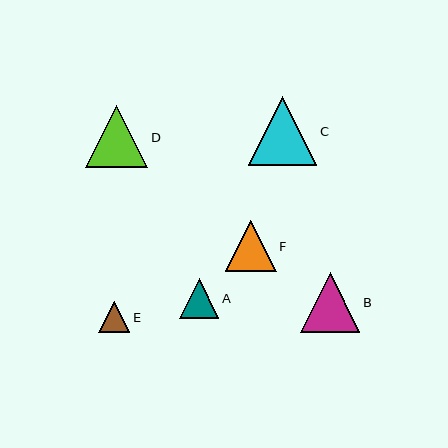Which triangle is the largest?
Triangle C is the largest with a size of approximately 68 pixels.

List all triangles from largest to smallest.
From largest to smallest: C, D, B, F, A, E.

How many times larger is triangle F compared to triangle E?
Triangle F is approximately 1.6 times the size of triangle E.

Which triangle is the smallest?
Triangle E is the smallest with a size of approximately 31 pixels.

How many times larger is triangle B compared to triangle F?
Triangle B is approximately 1.2 times the size of triangle F.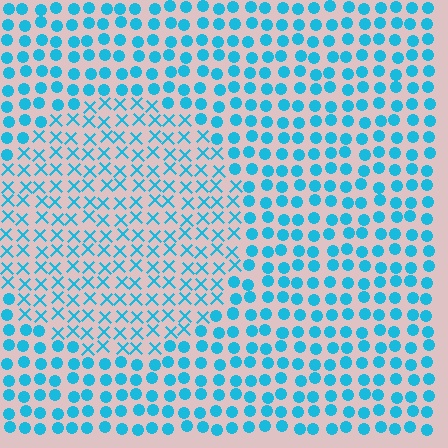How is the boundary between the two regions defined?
The boundary is defined by a change in element shape: X marks inside vs. circles outside. All elements share the same color and spacing.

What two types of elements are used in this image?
The image uses X marks inside the circle region and circles outside it.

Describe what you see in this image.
The image is filled with small cyan elements arranged in a uniform grid. A circle-shaped region contains X marks, while the surrounding area contains circles. The boundary is defined purely by the change in element shape.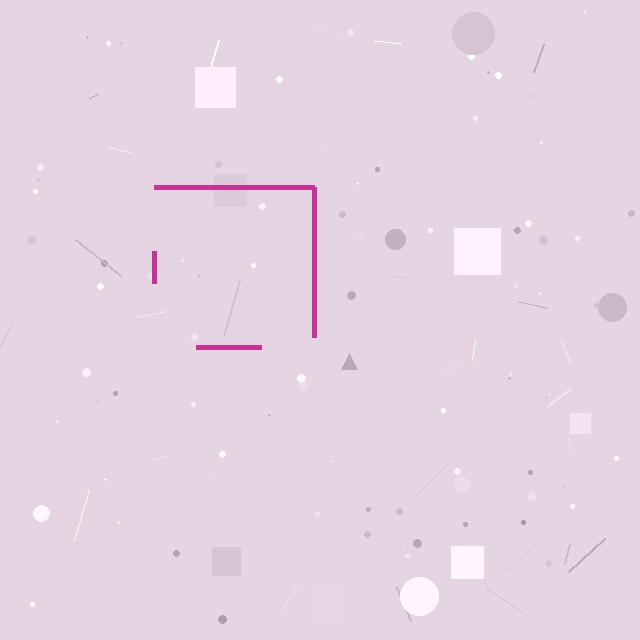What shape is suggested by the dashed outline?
The dashed outline suggests a square.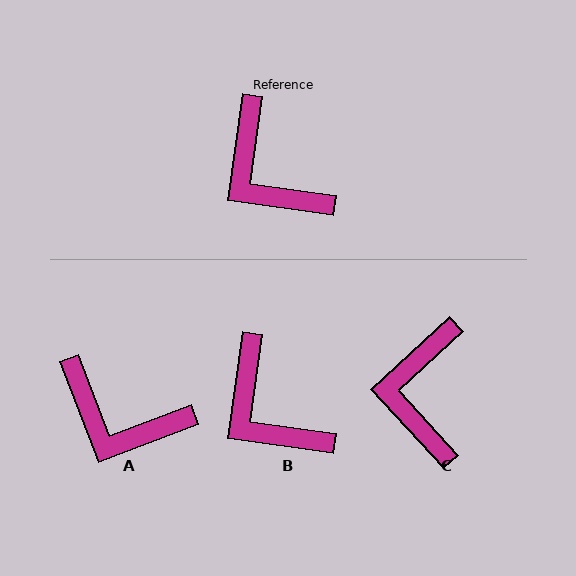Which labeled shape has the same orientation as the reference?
B.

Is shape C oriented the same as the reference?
No, it is off by about 39 degrees.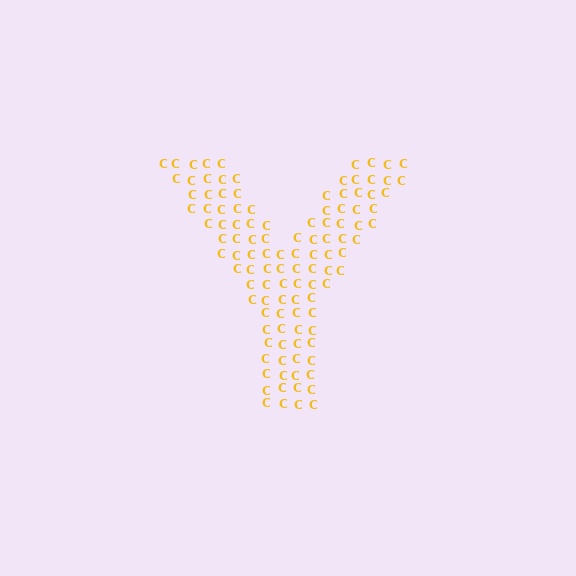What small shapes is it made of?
It is made of small letter C's.